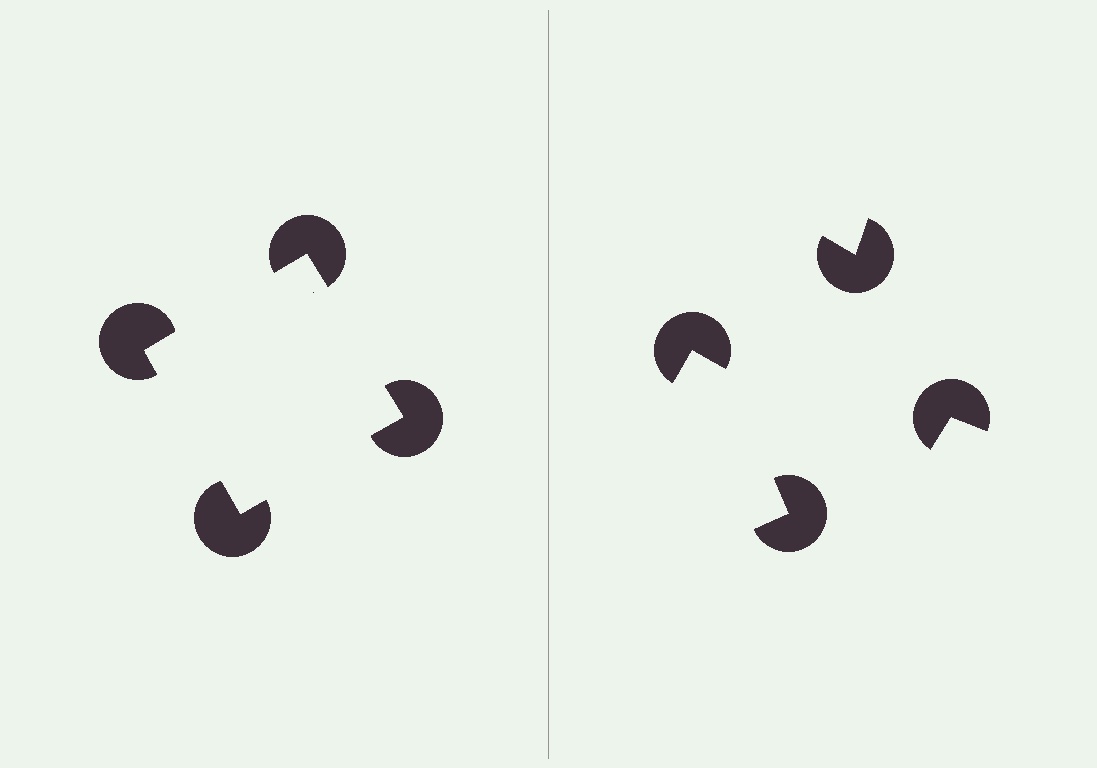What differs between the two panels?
The pac-man discs are positioned identically on both sides; only the wedge orientations differ. On the left they align to a square; on the right they are misaligned.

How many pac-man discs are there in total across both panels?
8 — 4 on each side.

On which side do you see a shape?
An illusory square appears on the left side. On the right side the wedge cuts are rotated, so no coherent shape forms.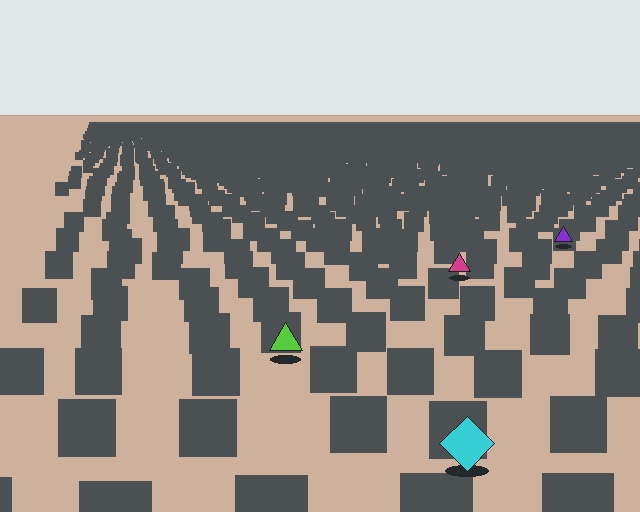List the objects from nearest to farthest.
From nearest to farthest: the cyan diamond, the lime triangle, the magenta triangle, the purple triangle.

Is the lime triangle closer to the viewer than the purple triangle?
Yes. The lime triangle is closer — you can tell from the texture gradient: the ground texture is coarser near it.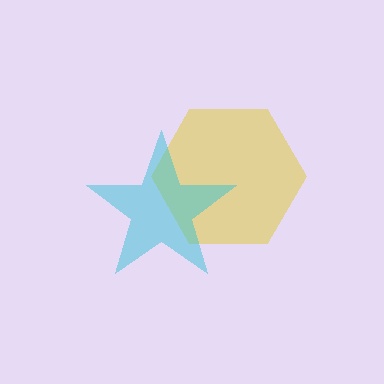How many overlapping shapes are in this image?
There are 2 overlapping shapes in the image.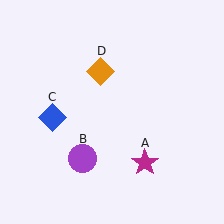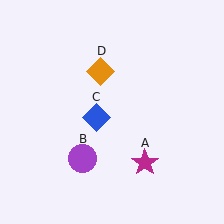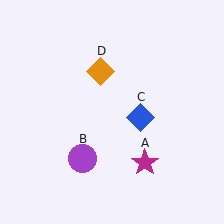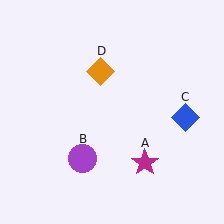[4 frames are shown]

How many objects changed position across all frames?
1 object changed position: blue diamond (object C).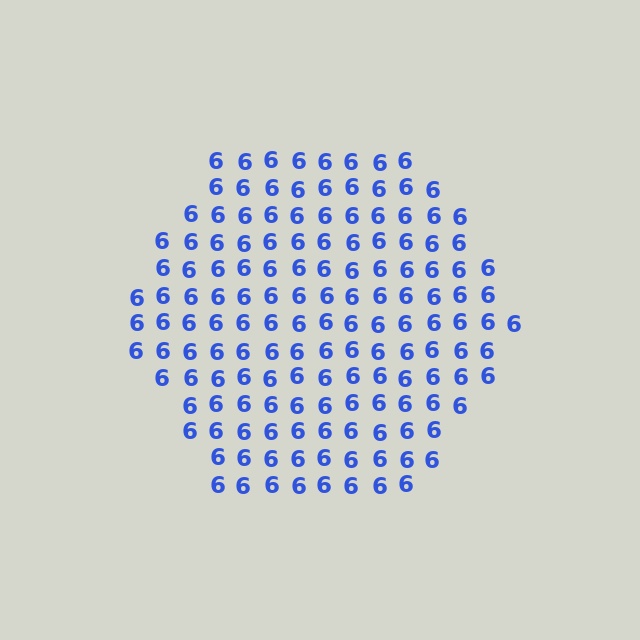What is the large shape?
The large shape is a hexagon.